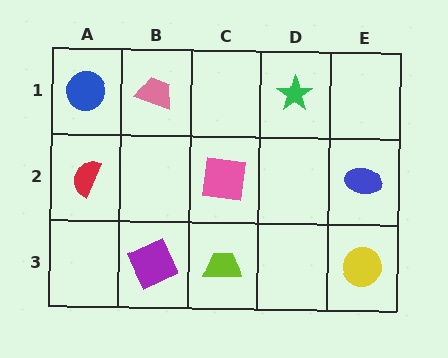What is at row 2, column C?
A pink square.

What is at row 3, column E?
A yellow circle.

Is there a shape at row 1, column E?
No, that cell is empty.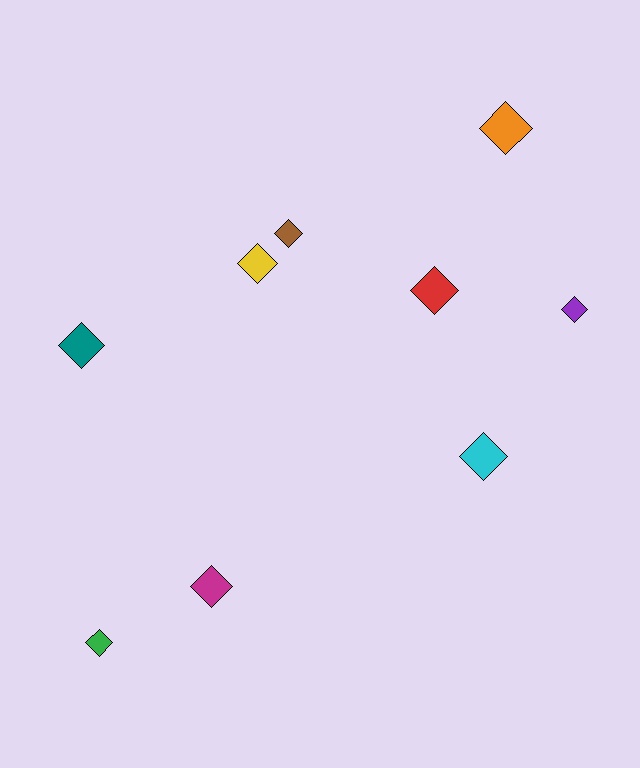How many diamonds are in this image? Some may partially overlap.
There are 9 diamonds.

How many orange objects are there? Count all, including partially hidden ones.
There is 1 orange object.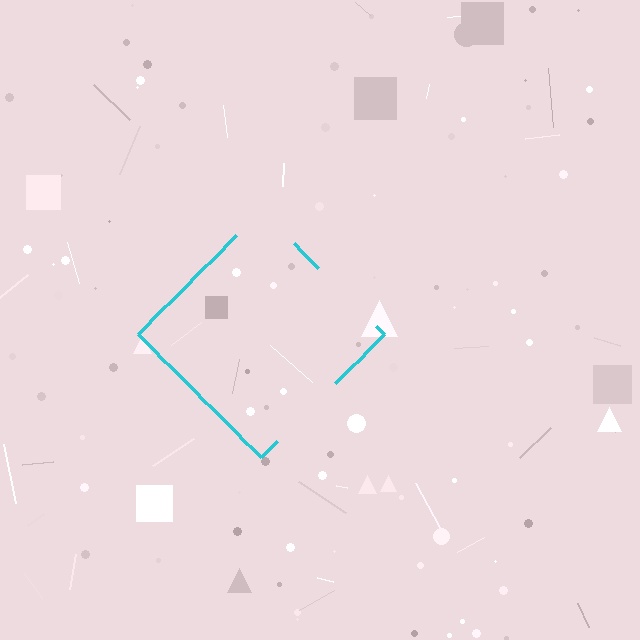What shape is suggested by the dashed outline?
The dashed outline suggests a diamond.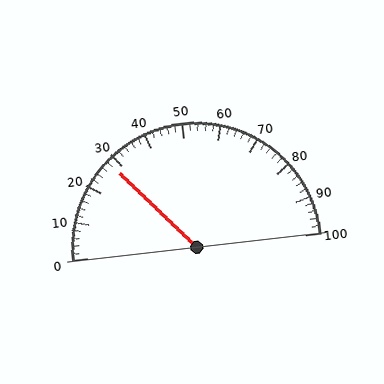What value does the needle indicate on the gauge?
The needle indicates approximately 28.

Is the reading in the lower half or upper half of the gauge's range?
The reading is in the lower half of the range (0 to 100).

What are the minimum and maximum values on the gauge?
The gauge ranges from 0 to 100.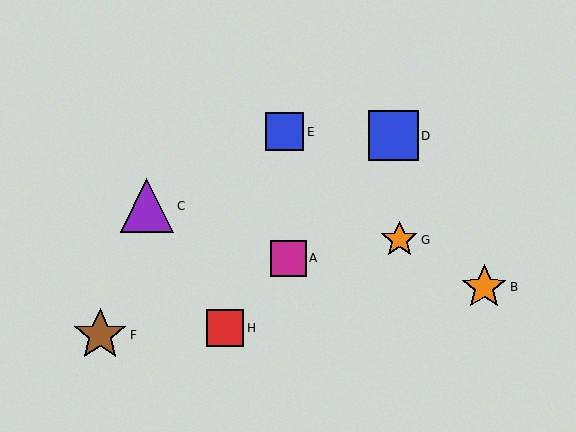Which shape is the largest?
The brown star (labeled F) is the largest.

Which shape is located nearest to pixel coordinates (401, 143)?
The blue square (labeled D) at (393, 136) is nearest to that location.